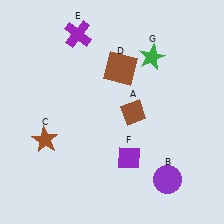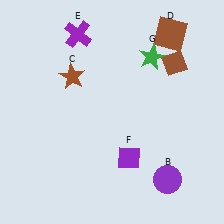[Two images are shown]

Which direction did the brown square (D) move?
The brown square (D) moved right.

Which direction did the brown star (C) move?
The brown star (C) moved up.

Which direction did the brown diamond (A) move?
The brown diamond (A) moved up.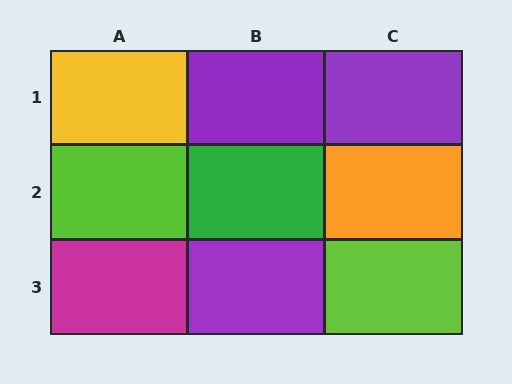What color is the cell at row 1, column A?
Yellow.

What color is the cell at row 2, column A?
Lime.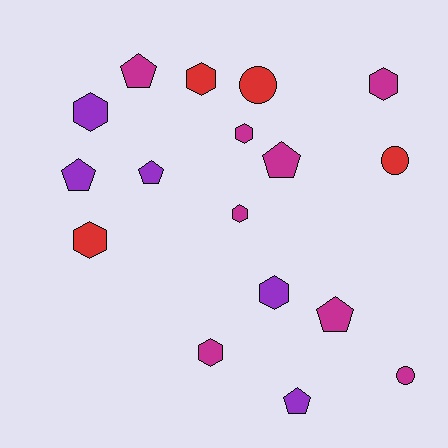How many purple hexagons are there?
There are 2 purple hexagons.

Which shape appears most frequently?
Hexagon, with 8 objects.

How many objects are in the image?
There are 17 objects.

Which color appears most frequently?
Magenta, with 8 objects.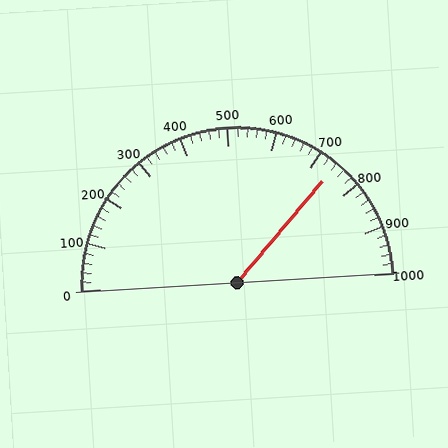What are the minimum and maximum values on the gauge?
The gauge ranges from 0 to 1000.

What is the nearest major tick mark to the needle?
The nearest major tick mark is 700.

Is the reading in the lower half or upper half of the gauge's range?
The reading is in the upper half of the range (0 to 1000).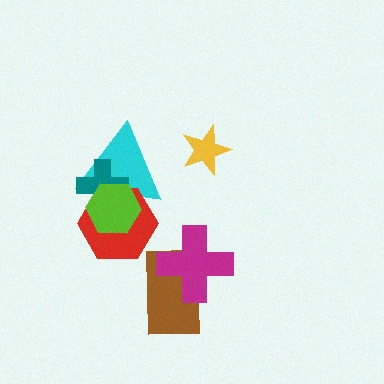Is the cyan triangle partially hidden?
Yes, it is partially covered by another shape.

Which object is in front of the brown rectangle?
The magenta cross is in front of the brown rectangle.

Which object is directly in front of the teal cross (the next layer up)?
The red hexagon is directly in front of the teal cross.